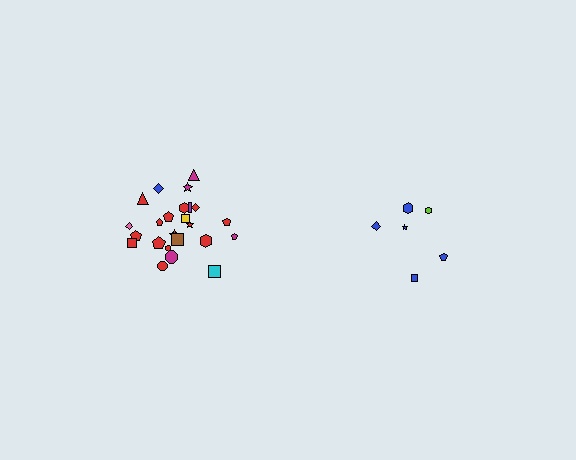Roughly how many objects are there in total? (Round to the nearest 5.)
Roughly 30 objects in total.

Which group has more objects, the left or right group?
The left group.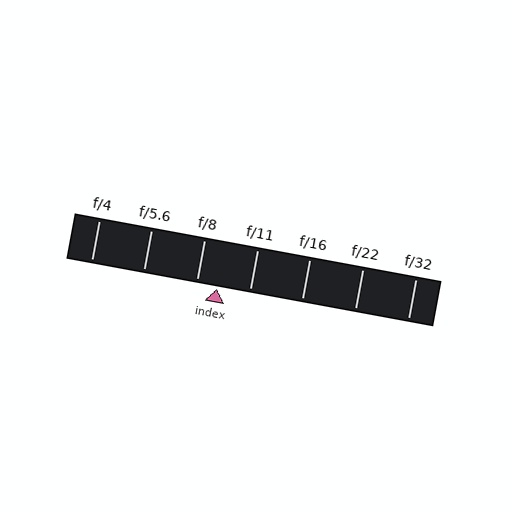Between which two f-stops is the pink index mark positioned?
The index mark is between f/8 and f/11.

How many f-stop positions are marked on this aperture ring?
There are 7 f-stop positions marked.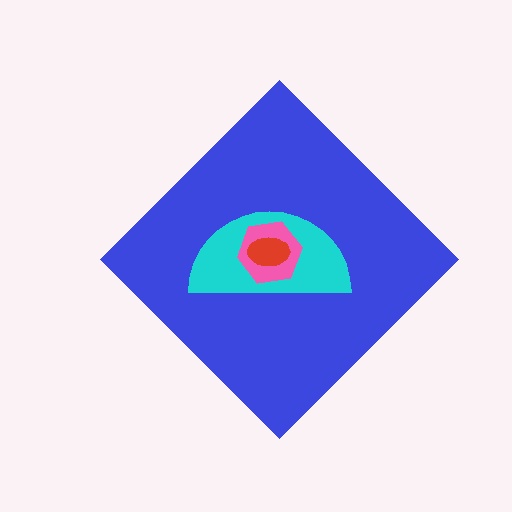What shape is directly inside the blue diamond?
The cyan semicircle.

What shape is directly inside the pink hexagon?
The red ellipse.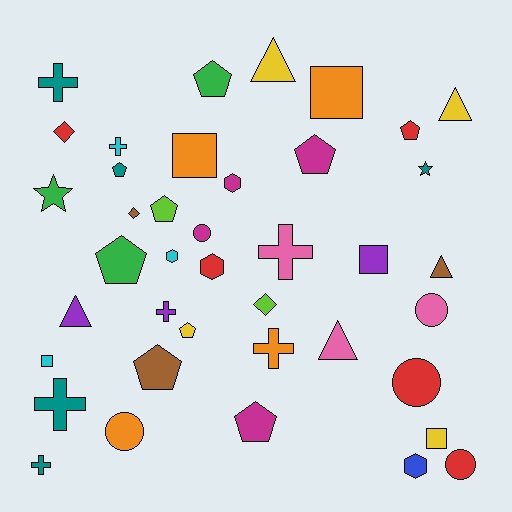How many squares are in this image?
There are 5 squares.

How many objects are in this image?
There are 40 objects.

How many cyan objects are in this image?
There are 3 cyan objects.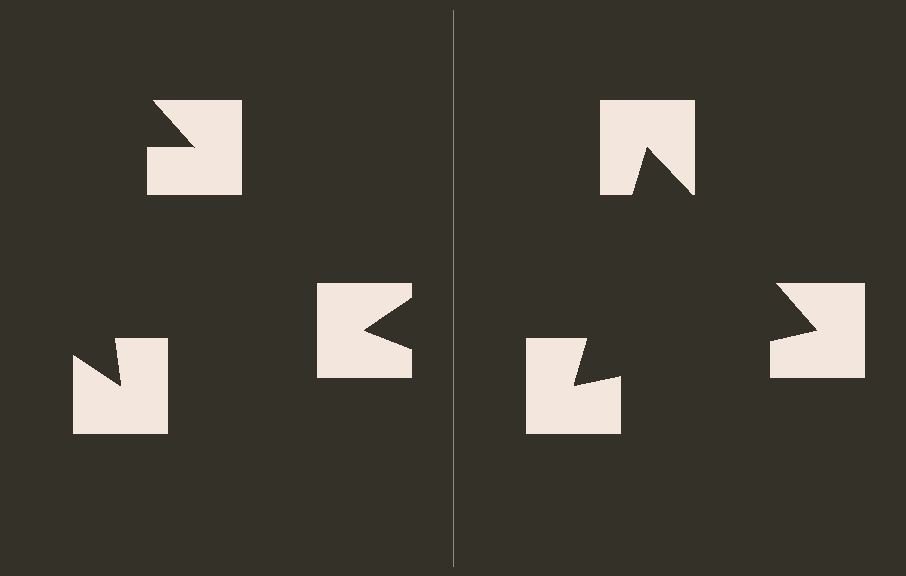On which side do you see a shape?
An illusory triangle appears on the right side. On the left side the wedge cuts are rotated, so no coherent shape forms.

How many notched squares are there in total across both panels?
6 — 3 on each side.